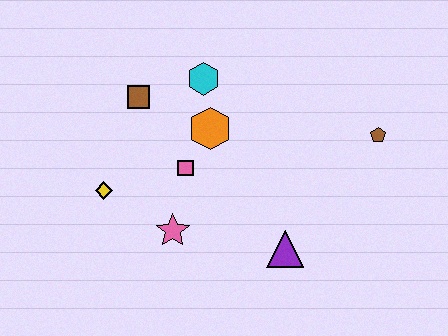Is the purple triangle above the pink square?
No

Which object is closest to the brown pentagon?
The purple triangle is closest to the brown pentagon.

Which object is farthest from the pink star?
The brown pentagon is farthest from the pink star.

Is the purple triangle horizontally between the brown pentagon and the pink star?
Yes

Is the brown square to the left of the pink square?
Yes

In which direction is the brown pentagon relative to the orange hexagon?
The brown pentagon is to the right of the orange hexagon.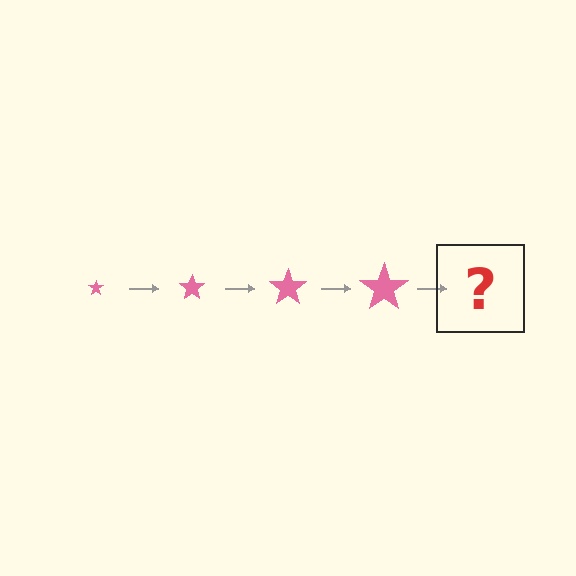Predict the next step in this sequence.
The next step is a pink star, larger than the previous one.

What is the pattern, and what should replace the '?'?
The pattern is that the star gets progressively larger each step. The '?' should be a pink star, larger than the previous one.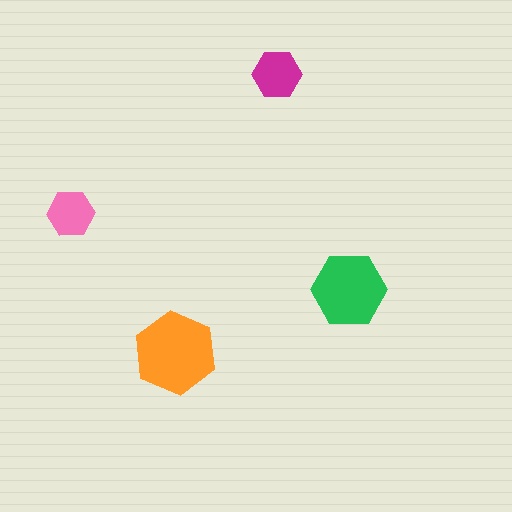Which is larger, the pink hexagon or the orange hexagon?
The orange one.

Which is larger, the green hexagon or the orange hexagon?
The orange one.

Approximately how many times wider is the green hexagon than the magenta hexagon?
About 1.5 times wider.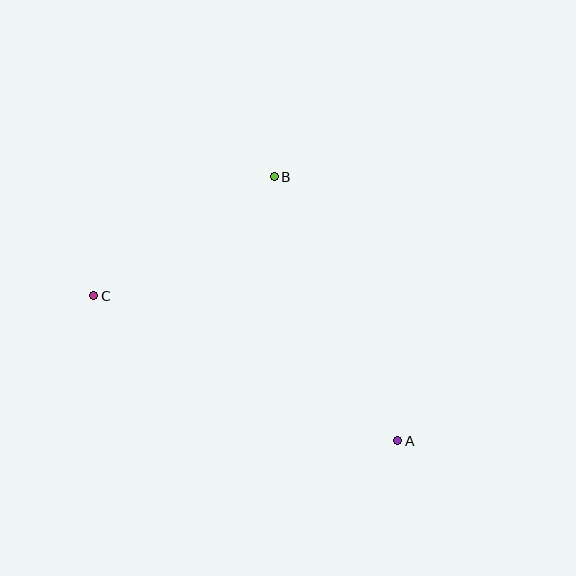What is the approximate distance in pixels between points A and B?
The distance between A and B is approximately 291 pixels.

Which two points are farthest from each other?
Points A and C are farthest from each other.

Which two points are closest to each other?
Points B and C are closest to each other.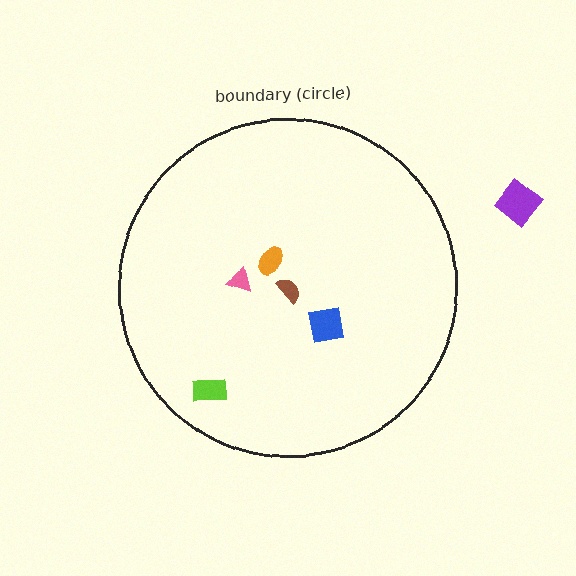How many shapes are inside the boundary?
5 inside, 1 outside.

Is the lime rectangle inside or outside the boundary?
Inside.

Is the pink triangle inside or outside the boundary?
Inside.